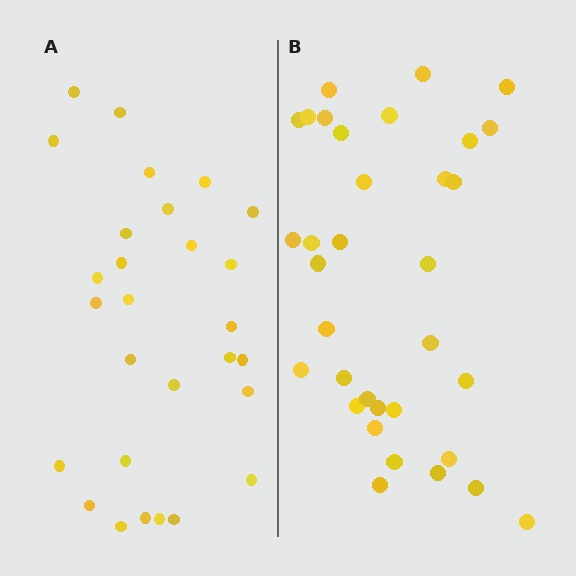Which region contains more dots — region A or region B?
Region B (the right region) has more dots.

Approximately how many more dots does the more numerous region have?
Region B has about 6 more dots than region A.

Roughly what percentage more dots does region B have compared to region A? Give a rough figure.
About 20% more.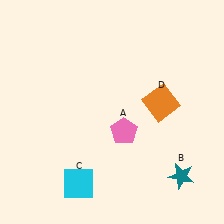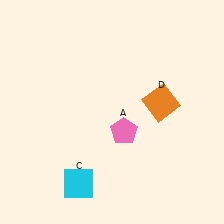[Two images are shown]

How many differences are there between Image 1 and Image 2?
There is 1 difference between the two images.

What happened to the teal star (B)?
The teal star (B) was removed in Image 2. It was in the bottom-right area of Image 1.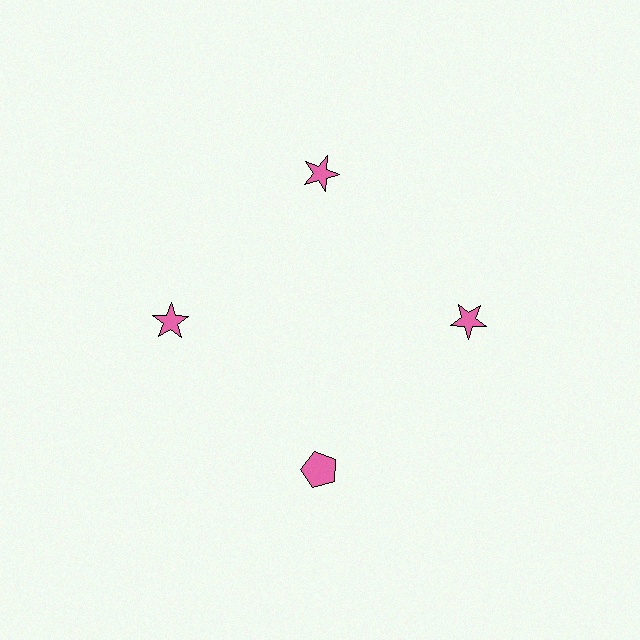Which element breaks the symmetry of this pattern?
The pink pentagon at roughly the 6 o'clock position breaks the symmetry. All other shapes are pink stars.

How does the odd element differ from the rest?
It has a different shape: pentagon instead of star.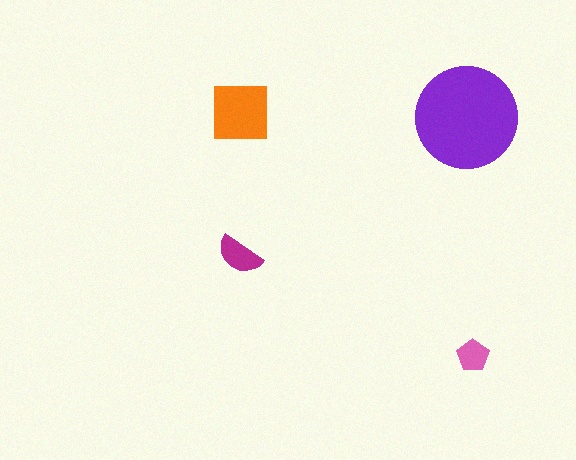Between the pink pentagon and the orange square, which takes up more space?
The orange square.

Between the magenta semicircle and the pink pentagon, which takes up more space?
The magenta semicircle.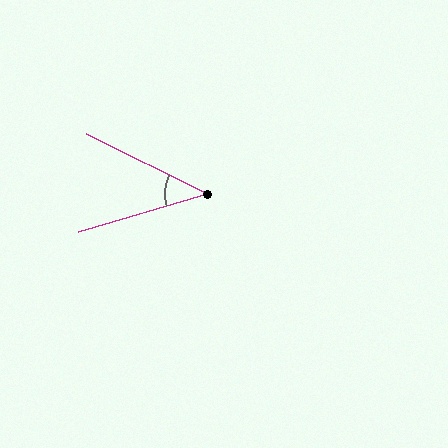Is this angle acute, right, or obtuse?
It is acute.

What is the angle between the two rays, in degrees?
Approximately 43 degrees.